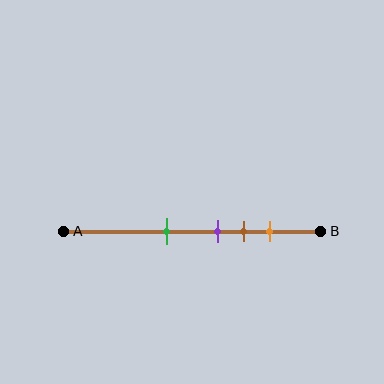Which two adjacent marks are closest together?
The purple and brown marks are the closest adjacent pair.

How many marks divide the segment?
There are 4 marks dividing the segment.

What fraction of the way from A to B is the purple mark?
The purple mark is approximately 60% (0.6) of the way from A to B.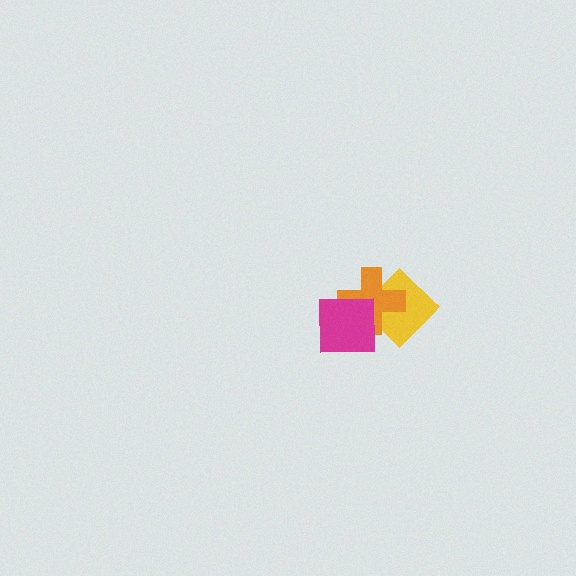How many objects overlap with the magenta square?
2 objects overlap with the magenta square.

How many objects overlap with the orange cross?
2 objects overlap with the orange cross.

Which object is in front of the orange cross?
The magenta square is in front of the orange cross.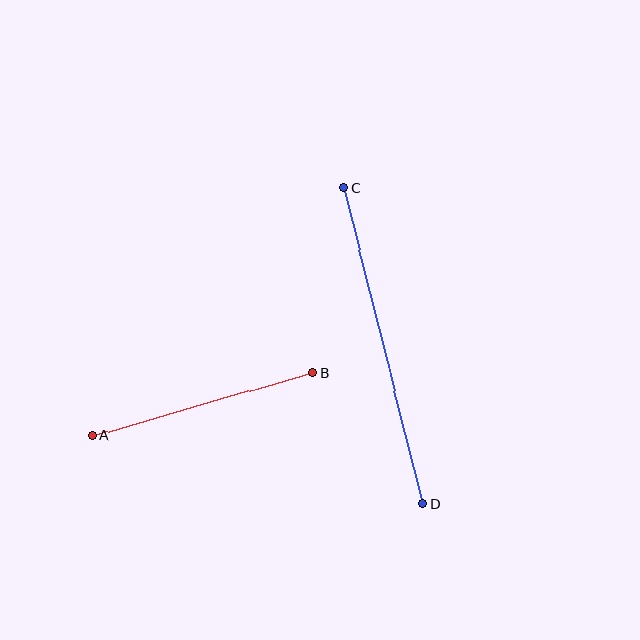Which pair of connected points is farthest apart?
Points C and D are farthest apart.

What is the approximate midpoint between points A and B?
The midpoint is at approximately (203, 404) pixels.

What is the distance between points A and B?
The distance is approximately 229 pixels.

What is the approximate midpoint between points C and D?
The midpoint is at approximately (383, 346) pixels.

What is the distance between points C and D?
The distance is approximately 325 pixels.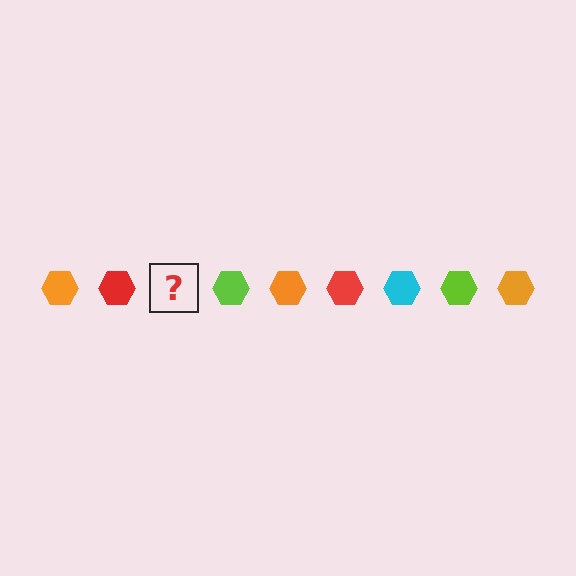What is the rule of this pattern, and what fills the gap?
The rule is that the pattern cycles through orange, red, cyan, lime hexagons. The gap should be filled with a cyan hexagon.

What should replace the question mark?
The question mark should be replaced with a cyan hexagon.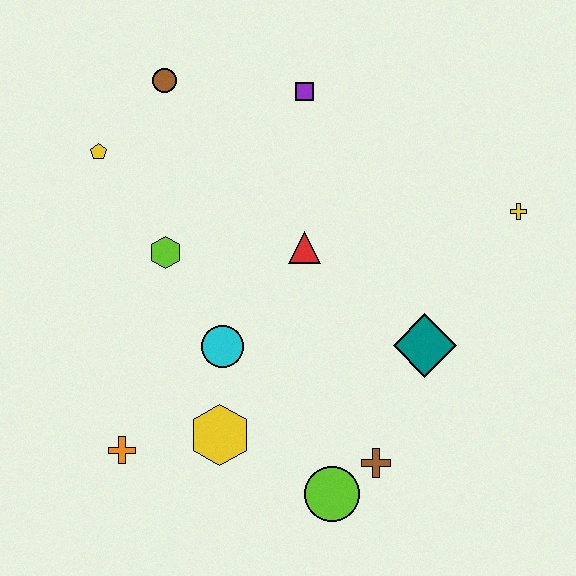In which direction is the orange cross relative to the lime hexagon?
The orange cross is below the lime hexagon.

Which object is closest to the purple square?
The brown circle is closest to the purple square.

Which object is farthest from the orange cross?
The yellow cross is farthest from the orange cross.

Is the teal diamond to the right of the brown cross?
Yes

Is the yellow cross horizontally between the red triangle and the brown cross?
No